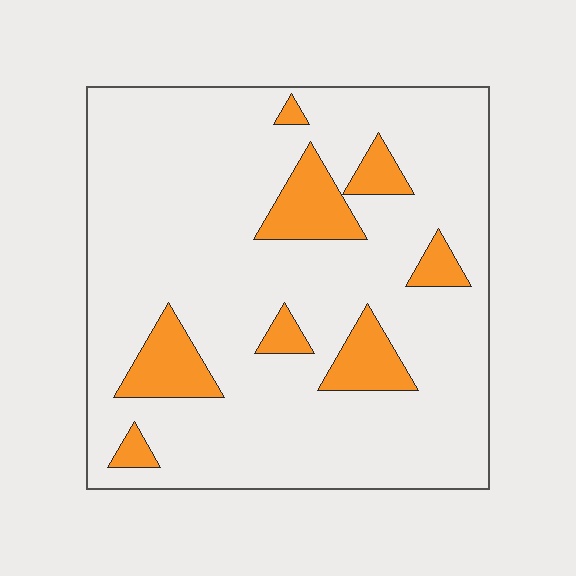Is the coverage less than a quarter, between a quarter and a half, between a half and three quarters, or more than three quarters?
Less than a quarter.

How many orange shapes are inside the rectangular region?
8.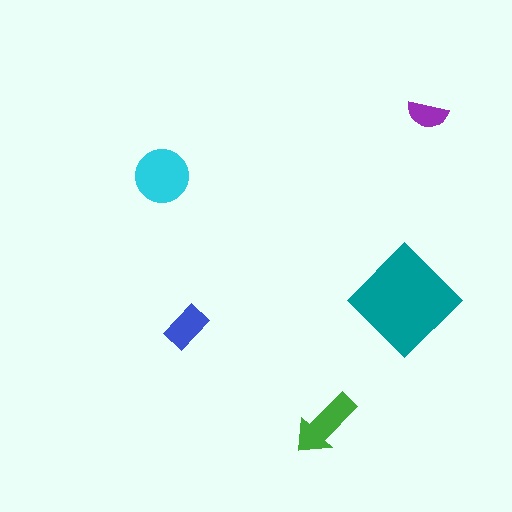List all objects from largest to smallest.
The teal diamond, the cyan circle, the green arrow, the blue rectangle, the purple semicircle.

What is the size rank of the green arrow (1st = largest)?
3rd.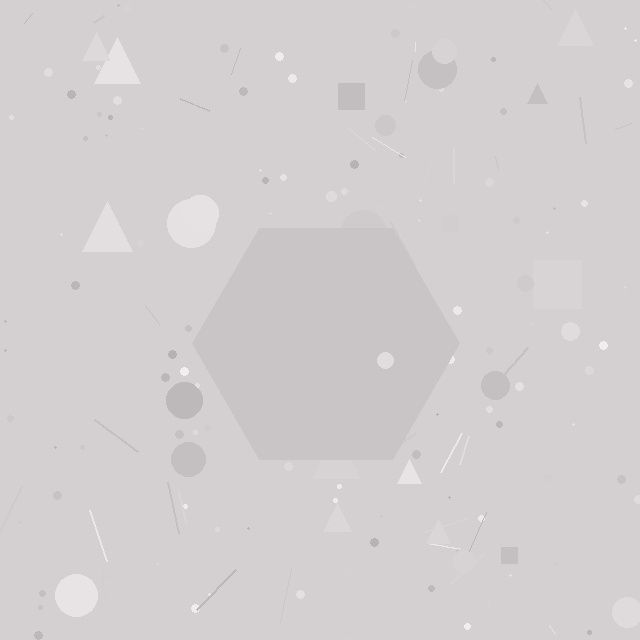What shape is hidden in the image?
A hexagon is hidden in the image.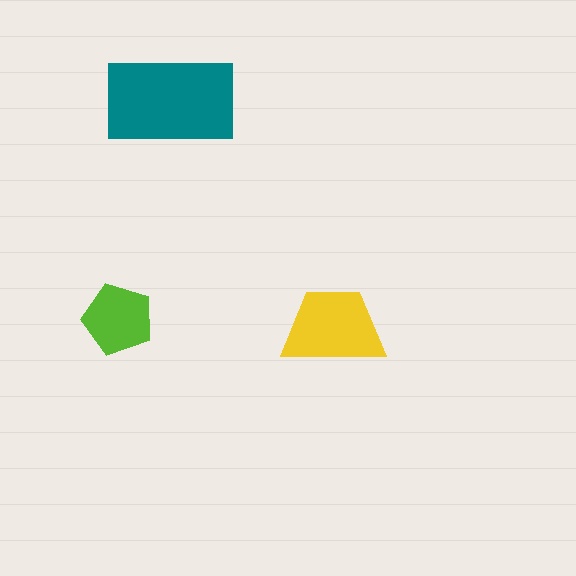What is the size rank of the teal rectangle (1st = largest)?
1st.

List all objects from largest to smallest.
The teal rectangle, the yellow trapezoid, the lime pentagon.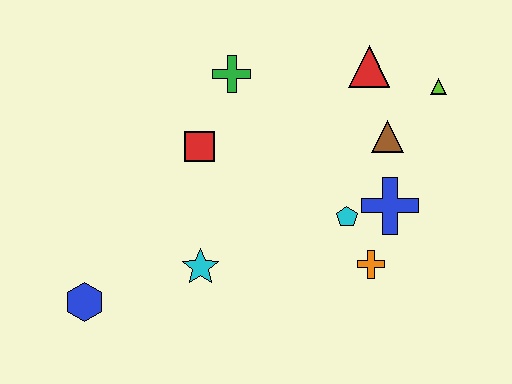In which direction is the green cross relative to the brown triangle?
The green cross is to the left of the brown triangle.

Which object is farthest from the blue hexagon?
The lime triangle is farthest from the blue hexagon.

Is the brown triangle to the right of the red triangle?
Yes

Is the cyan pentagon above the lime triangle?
No